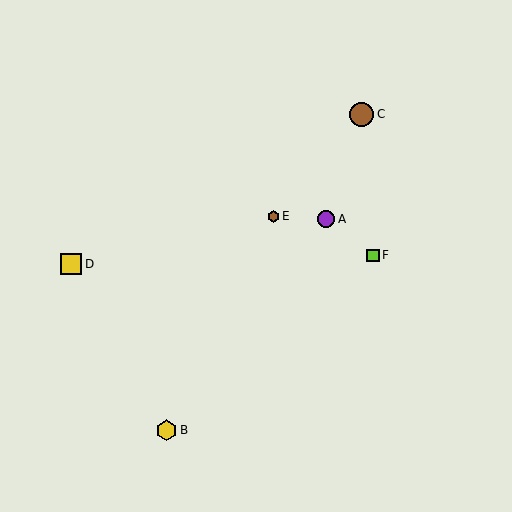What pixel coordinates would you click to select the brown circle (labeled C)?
Click at (362, 114) to select the brown circle C.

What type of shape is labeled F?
Shape F is a lime square.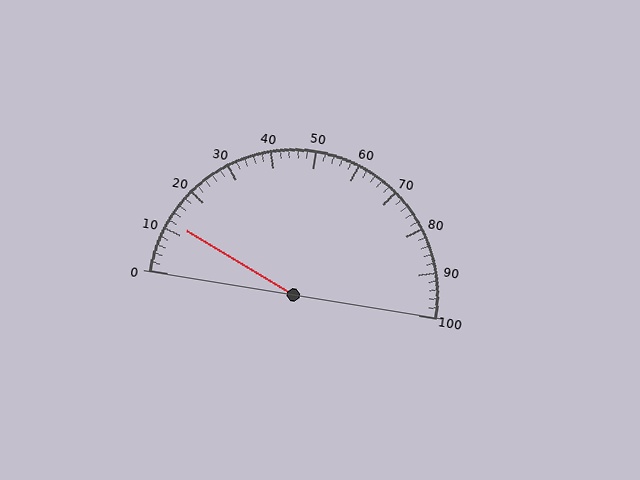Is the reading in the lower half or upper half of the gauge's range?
The reading is in the lower half of the range (0 to 100).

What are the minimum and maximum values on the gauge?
The gauge ranges from 0 to 100.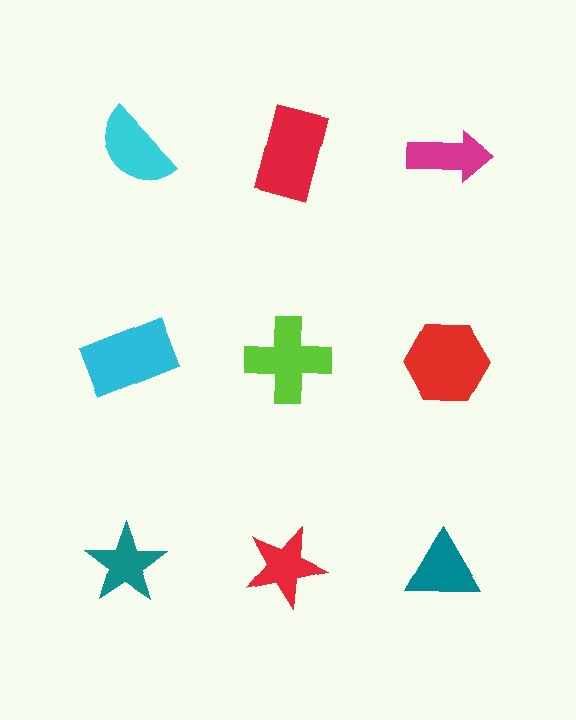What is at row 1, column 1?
A cyan semicircle.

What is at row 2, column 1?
A cyan rectangle.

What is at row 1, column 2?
A red rectangle.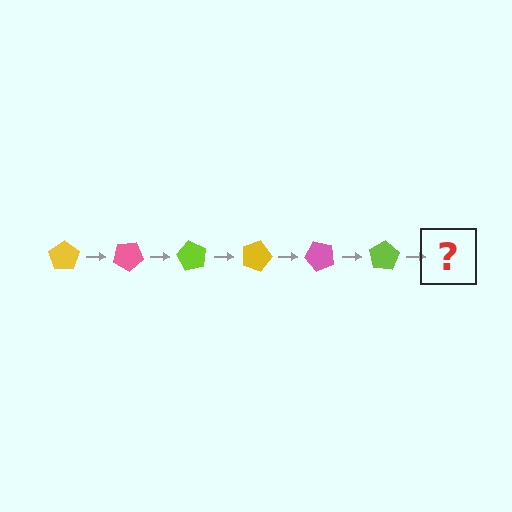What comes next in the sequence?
The next element should be a yellow pentagon, rotated 180 degrees from the start.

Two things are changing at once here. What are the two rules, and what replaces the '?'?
The two rules are that it rotates 30 degrees each step and the color cycles through yellow, pink, and lime. The '?' should be a yellow pentagon, rotated 180 degrees from the start.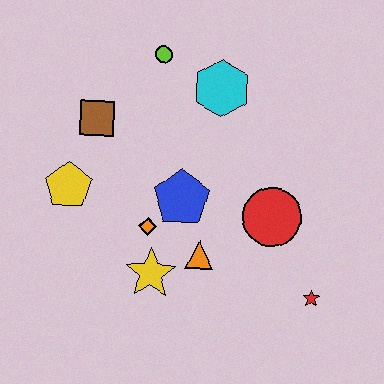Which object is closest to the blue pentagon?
The orange diamond is closest to the blue pentagon.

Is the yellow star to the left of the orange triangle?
Yes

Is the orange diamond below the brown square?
Yes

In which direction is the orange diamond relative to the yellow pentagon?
The orange diamond is to the right of the yellow pentagon.